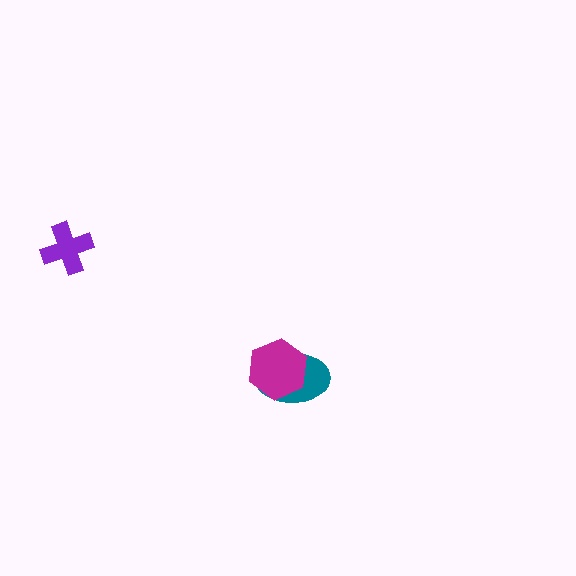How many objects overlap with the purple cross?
0 objects overlap with the purple cross.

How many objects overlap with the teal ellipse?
1 object overlaps with the teal ellipse.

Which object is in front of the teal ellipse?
The magenta hexagon is in front of the teal ellipse.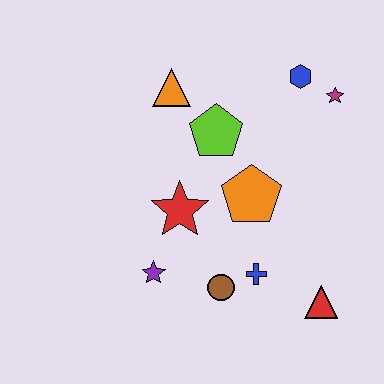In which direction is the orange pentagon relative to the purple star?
The orange pentagon is to the right of the purple star.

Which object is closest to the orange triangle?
The lime pentagon is closest to the orange triangle.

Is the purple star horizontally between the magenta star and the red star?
No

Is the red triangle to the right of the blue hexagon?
Yes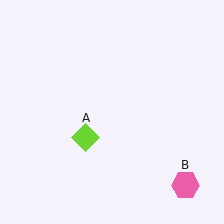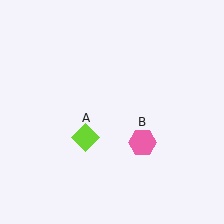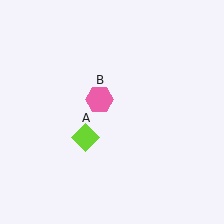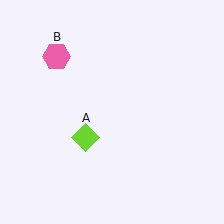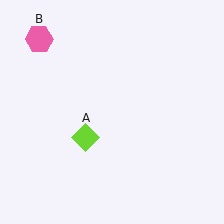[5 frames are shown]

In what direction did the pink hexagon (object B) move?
The pink hexagon (object B) moved up and to the left.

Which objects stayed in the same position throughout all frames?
Lime diamond (object A) remained stationary.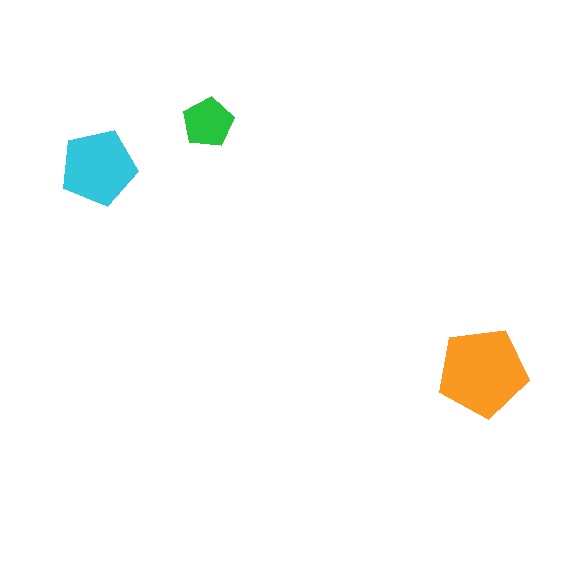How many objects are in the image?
There are 3 objects in the image.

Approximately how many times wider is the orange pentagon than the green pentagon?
About 2 times wider.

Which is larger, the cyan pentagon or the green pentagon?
The cyan one.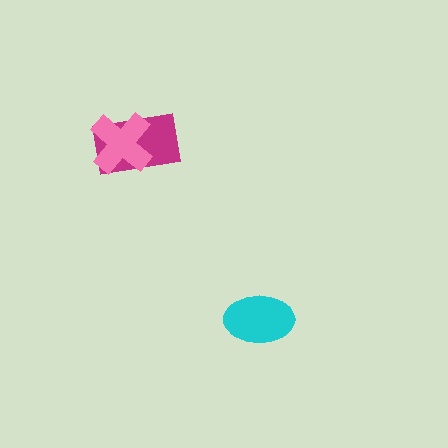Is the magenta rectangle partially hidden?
Yes, it is partially covered by another shape.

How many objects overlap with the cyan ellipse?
0 objects overlap with the cyan ellipse.